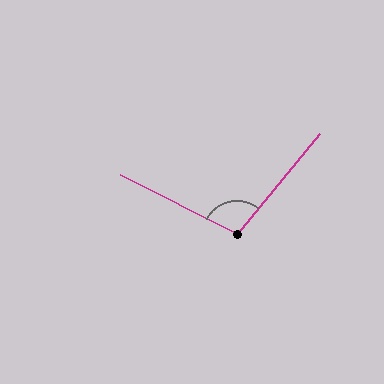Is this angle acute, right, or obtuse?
It is obtuse.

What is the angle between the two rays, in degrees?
Approximately 102 degrees.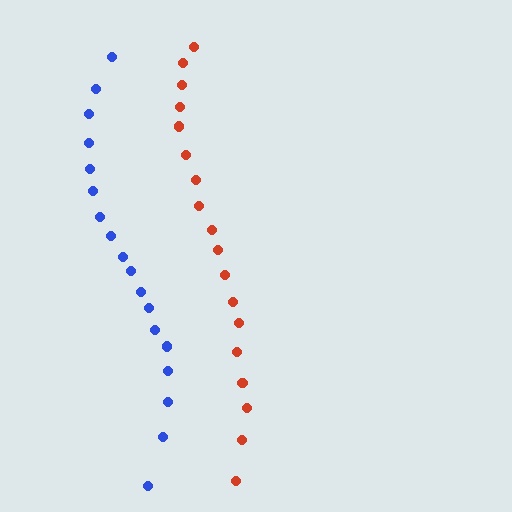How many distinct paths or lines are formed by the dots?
There are 2 distinct paths.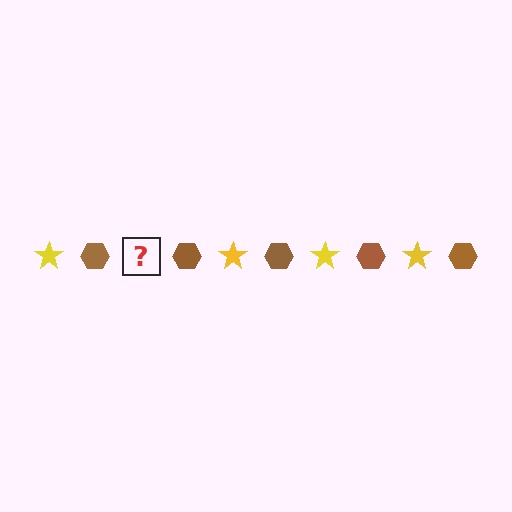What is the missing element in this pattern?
The missing element is a yellow star.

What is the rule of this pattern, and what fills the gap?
The rule is that the pattern alternates between yellow star and brown hexagon. The gap should be filled with a yellow star.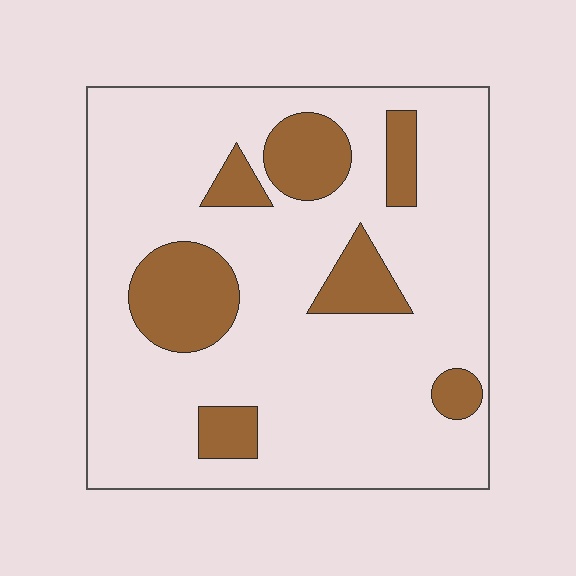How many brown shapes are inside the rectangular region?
7.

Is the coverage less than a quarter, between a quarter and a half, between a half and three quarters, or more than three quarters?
Less than a quarter.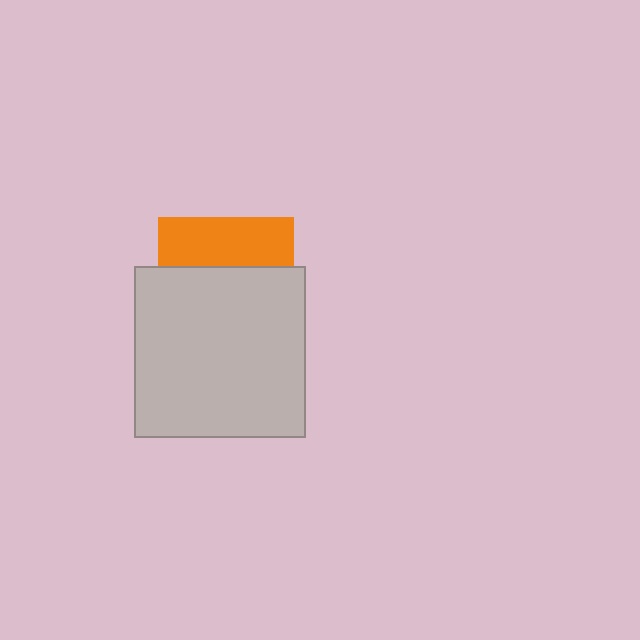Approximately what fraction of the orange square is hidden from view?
Roughly 64% of the orange square is hidden behind the light gray square.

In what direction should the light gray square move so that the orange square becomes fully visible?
The light gray square should move down. That is the shortest direction to clear the overlap and leave the orange square fully visible.